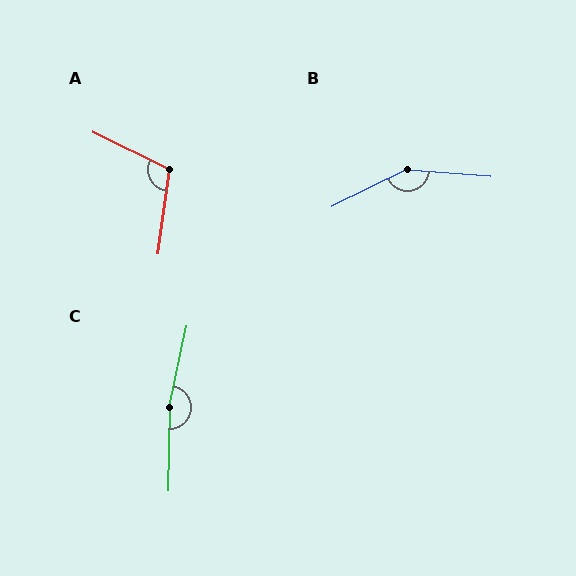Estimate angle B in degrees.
Approximately 149 degrees.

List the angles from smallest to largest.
A (108°), B (149°), C (169°).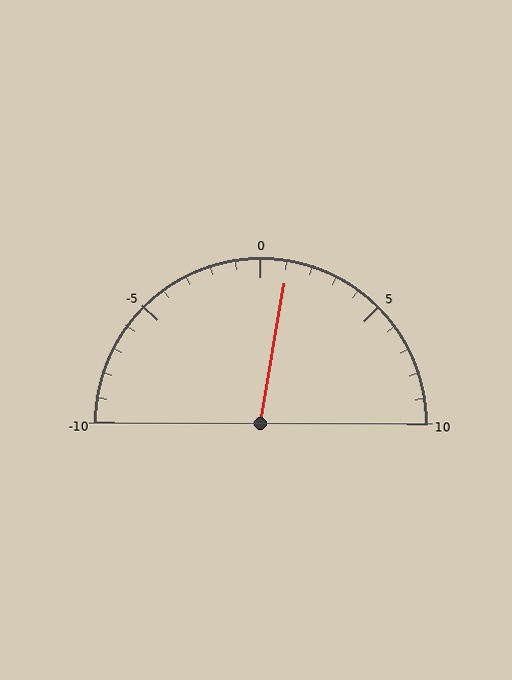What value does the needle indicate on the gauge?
The needle indicates approximately 1.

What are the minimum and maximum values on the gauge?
The gauge ranges from -10 to 10.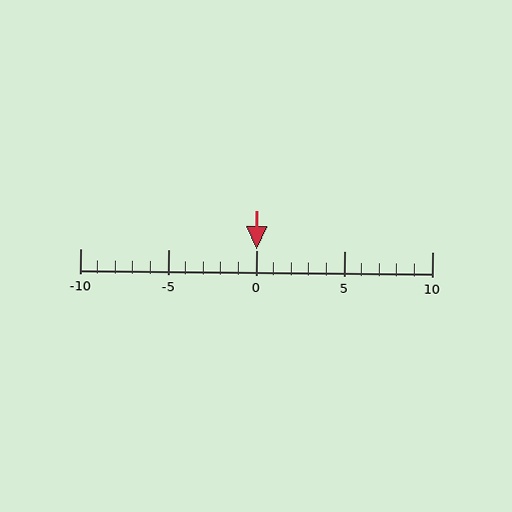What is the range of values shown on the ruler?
The ruler shows values from -10 to 10.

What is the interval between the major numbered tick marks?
The major tick marks are spaced 5 units apart.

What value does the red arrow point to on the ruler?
The red arrow points to approximately 0.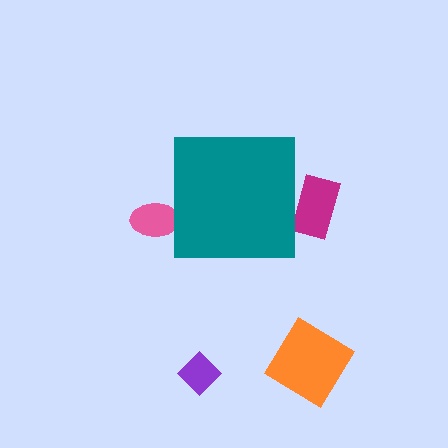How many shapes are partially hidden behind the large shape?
2 shapes are partially hidden.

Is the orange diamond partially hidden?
No, the orange diamond is fully visible.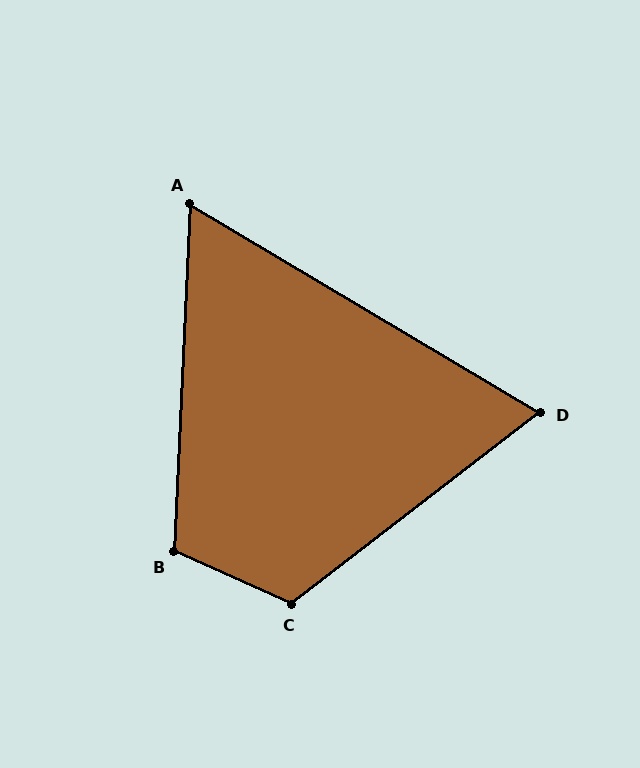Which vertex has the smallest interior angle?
A, at approximately 62 degrees.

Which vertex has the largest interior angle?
C, at approximately 118 degrees.